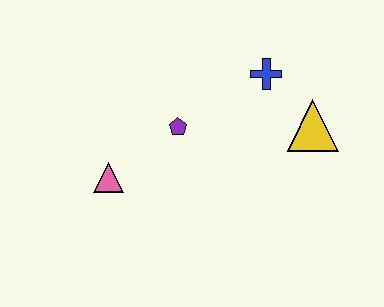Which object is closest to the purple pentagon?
The pink triangle is closest to the purple pentagon.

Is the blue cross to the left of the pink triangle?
No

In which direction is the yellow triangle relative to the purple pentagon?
The yellow triangle is to the right of the purple pentagon.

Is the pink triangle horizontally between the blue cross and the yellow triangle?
No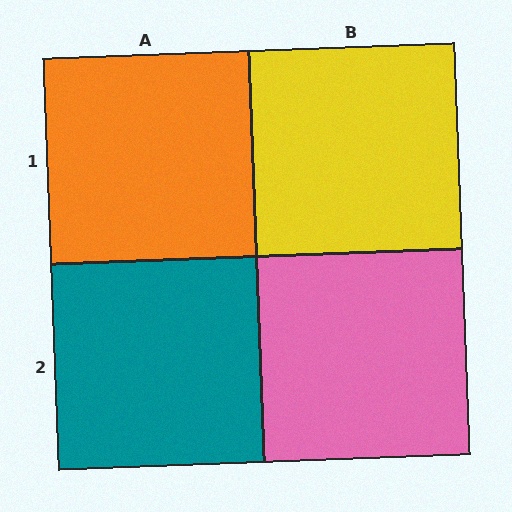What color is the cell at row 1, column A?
Orange.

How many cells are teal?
1 cell is teal.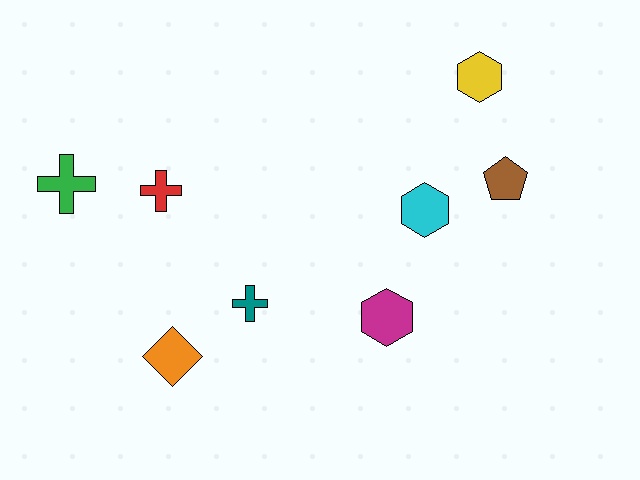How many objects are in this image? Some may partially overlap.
There are 8 objects.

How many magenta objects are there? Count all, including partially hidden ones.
There is 1 magenta object.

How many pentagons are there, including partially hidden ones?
There is 1 pentagon.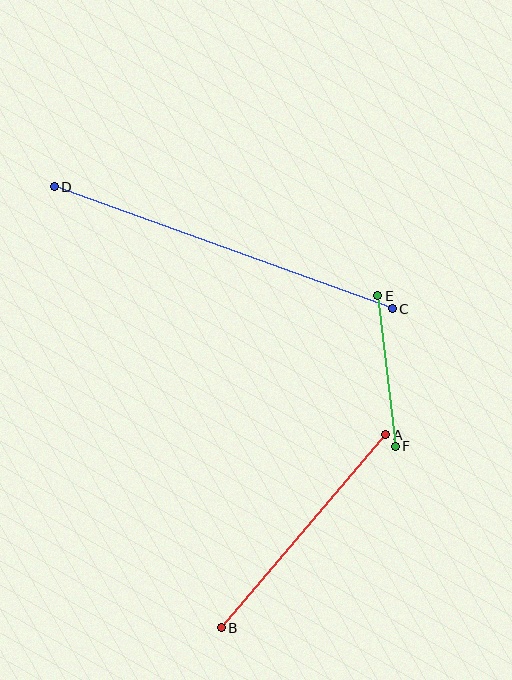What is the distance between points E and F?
The distance is approximately 151 pixels.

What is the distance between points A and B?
The distance is approximately 254 pixels.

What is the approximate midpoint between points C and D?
The midpoint is at approximately (223, 248) pixels.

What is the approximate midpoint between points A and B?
The midpoint is at approximately (303, 531) pixels.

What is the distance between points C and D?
The distance is approximately 360 pixels.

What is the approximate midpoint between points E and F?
The midpoint is at approximately (387, 371) pixels.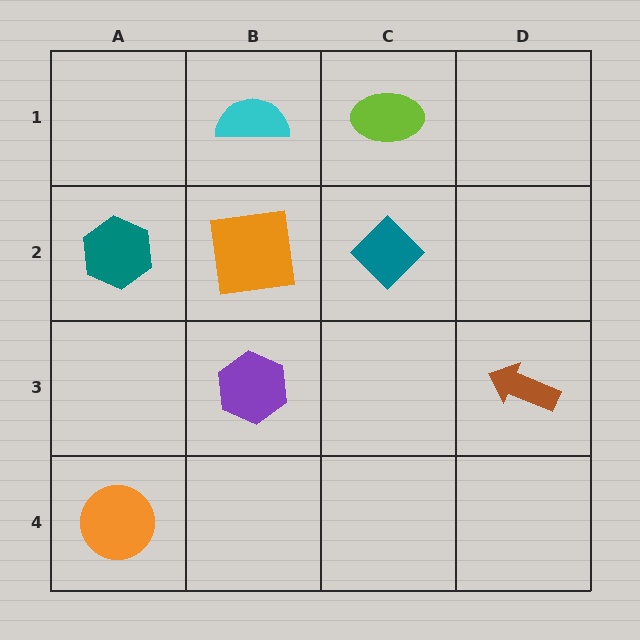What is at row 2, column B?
An orange square.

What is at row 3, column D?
A brown arrow.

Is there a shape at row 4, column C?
No, that cell is empty.